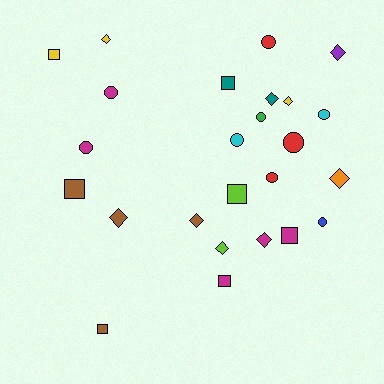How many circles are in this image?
There are 9 circles.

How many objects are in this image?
There are 25 objects.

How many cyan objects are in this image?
There are 2 cyan objects.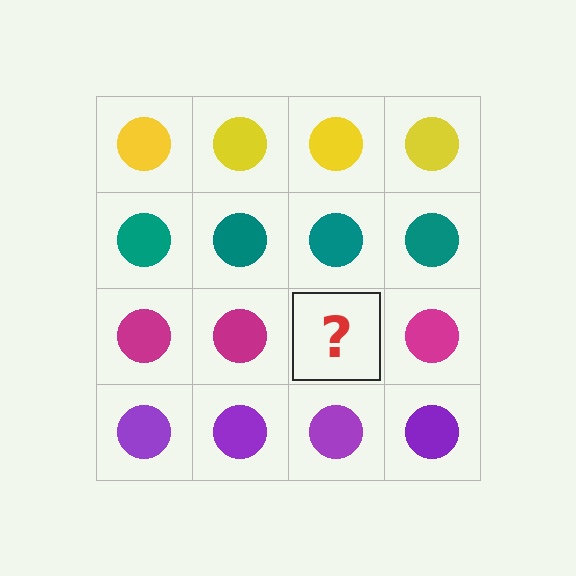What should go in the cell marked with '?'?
The missing cell should contain a magenta circle.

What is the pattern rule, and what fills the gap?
The rule is that each row has a consistent color. The gap should be filled with a magenta circle.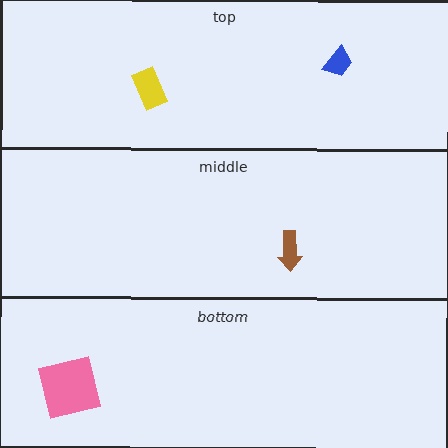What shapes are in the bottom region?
The pink square.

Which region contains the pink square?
The bottom region.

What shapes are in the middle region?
The brown arrow.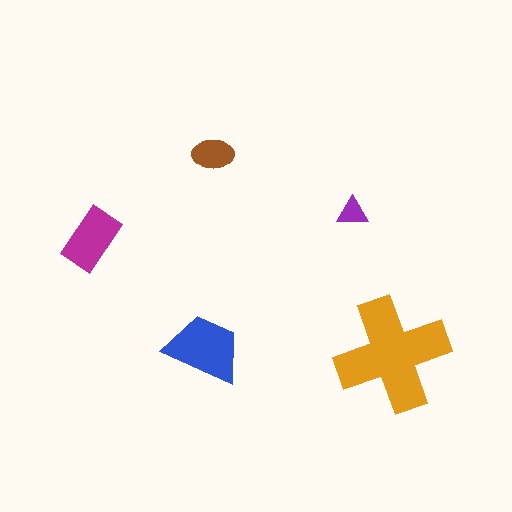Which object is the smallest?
The purple triangle.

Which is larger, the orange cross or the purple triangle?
The orange cross.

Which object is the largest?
The orange cross.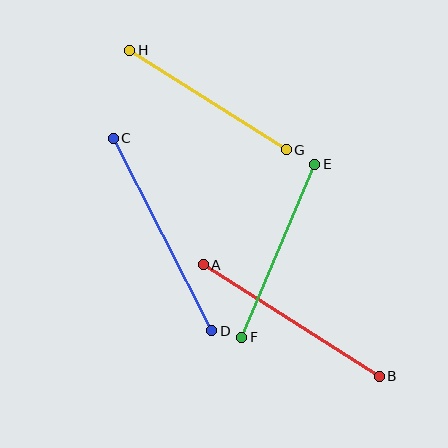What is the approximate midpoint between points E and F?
The midpoint is at approximately (278, 251) pixels.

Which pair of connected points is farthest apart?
Points C and D are farthest apart.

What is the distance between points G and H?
The distance is approximately 185 pixels.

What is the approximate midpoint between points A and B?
The midpoint is at approximately (291, 321) pixels.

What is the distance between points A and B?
The distance is approximately 208 pixels.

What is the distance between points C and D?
The distance is approximately 216 pixels.